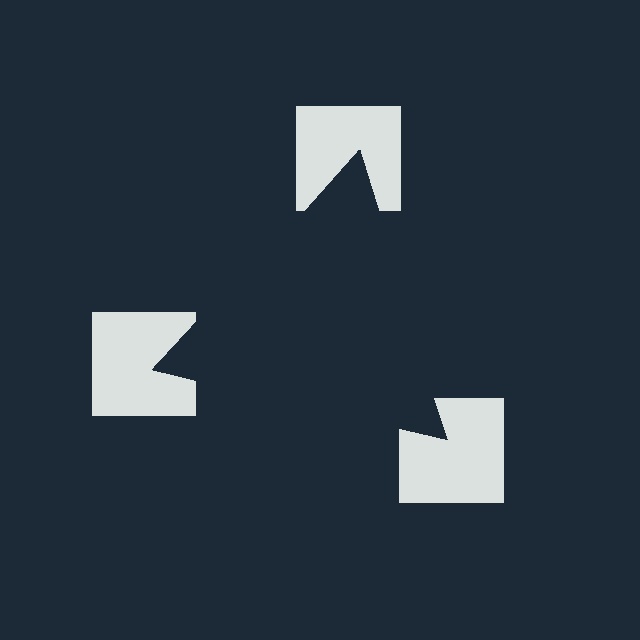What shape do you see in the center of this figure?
An illusory triangle — its edges are inferred from the aligned wedge cuts in the notched squares, not physically drawn.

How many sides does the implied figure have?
3 sides.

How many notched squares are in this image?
There are 3 — one at each vertex of the illusory triangle.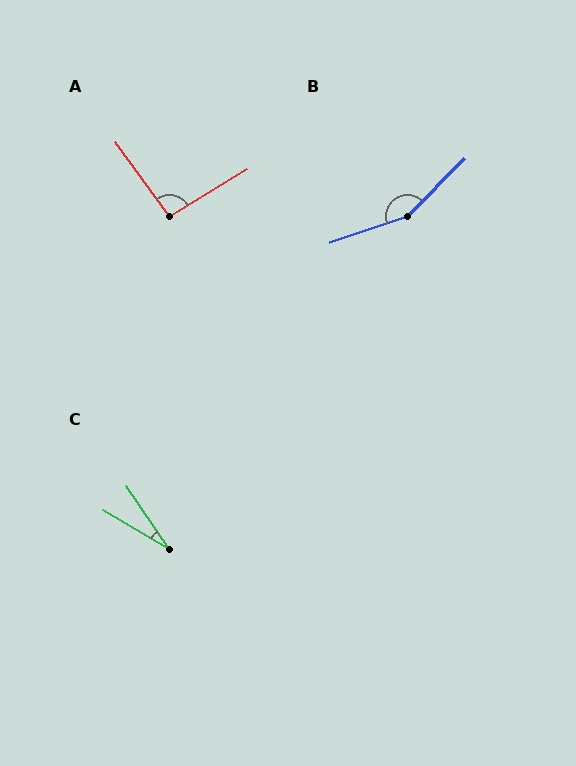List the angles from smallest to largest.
C (25°), A (94°), B (154°).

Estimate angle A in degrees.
Approximately 94 degrees.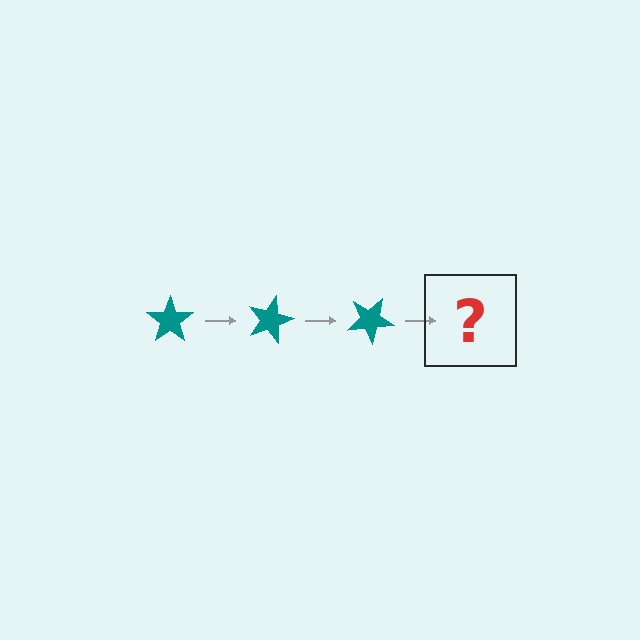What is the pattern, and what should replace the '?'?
The pattern is that the star rotates 15 degrees each step. The '?' should be a teal star rotated 45 degrees.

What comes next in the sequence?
The next element should be a teal star rotated 45 degrees.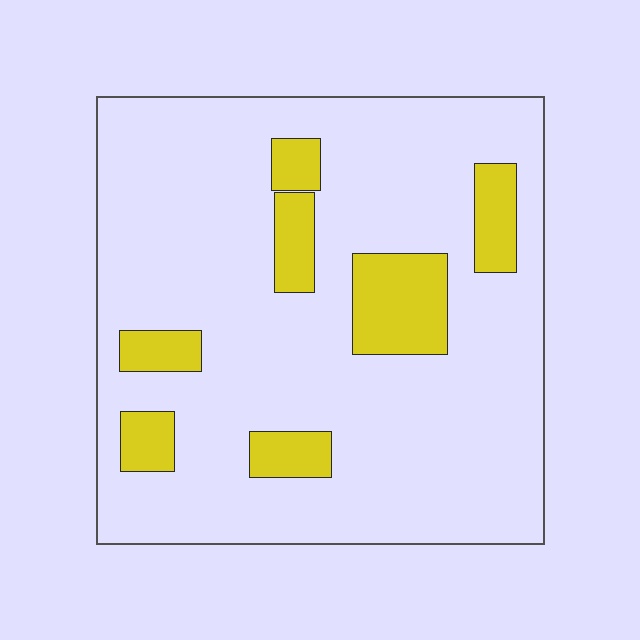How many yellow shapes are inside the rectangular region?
7.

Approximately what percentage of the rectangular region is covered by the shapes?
Approximately 15%.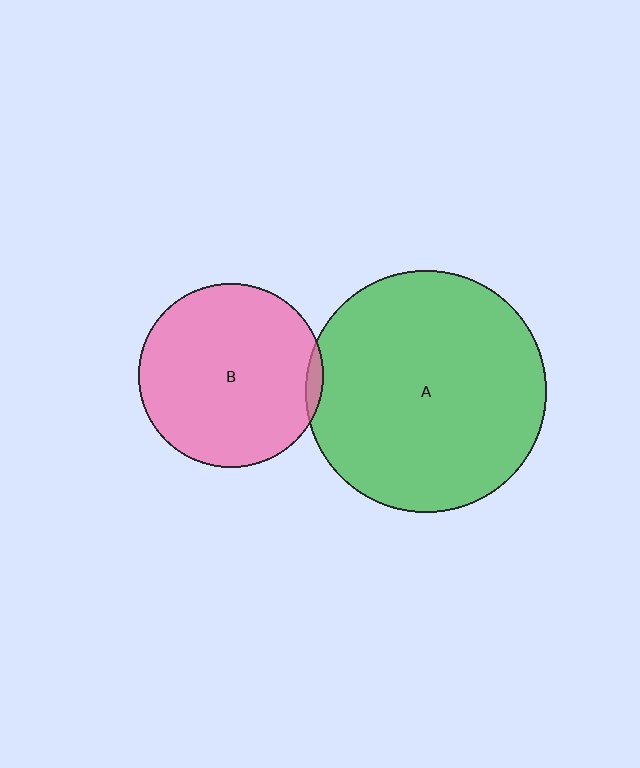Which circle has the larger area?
Circle A (green).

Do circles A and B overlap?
Yes.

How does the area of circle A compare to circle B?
Approximately 1.7 times.